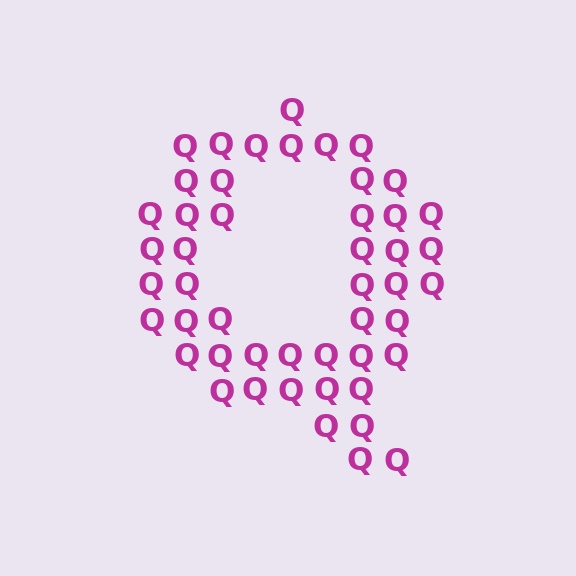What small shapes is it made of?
It is made of small letter Q's.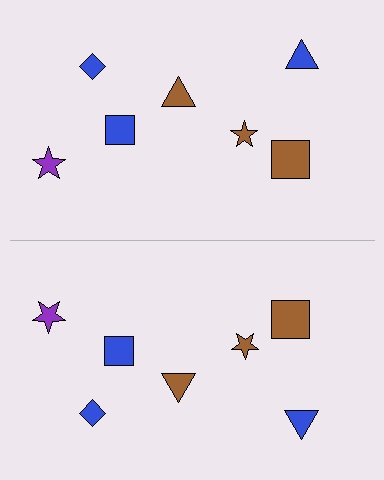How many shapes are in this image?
There are 14 shapes in this image.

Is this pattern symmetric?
Yes, this pattern has bilateral (reflection) symmetry.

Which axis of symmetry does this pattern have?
The pattern has a horizontal axis of symmetry running through the center of the image.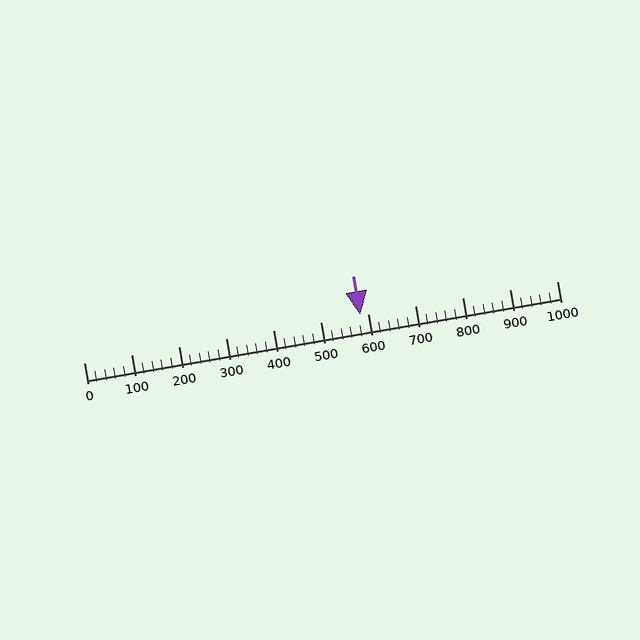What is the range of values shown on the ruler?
The ruler shows values from 0 to 1000.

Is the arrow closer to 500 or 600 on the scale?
The arrow is closer to 600.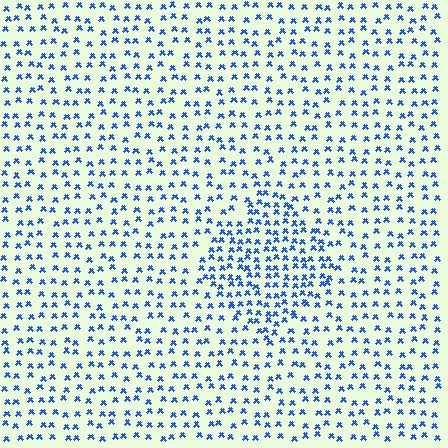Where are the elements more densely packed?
The elements are more densely packed inside the diamond boundary.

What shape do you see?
I see a diamond.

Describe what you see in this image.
The image contains small blue elements arranged at two different densities. A diamond-shaped region is visible where the elements are more densely packed than the surrounding area.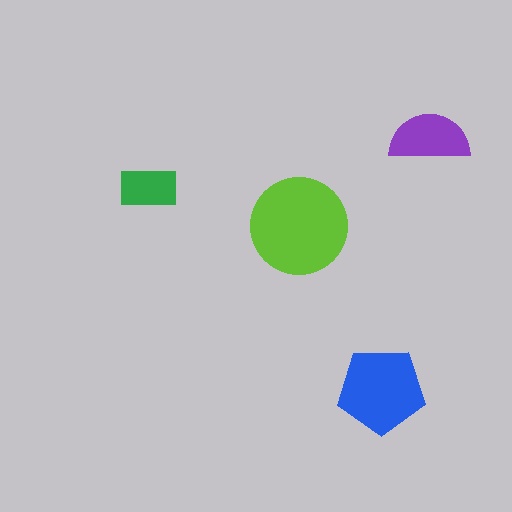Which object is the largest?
The lime circle.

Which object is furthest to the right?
The purple semicircle is rightmost.